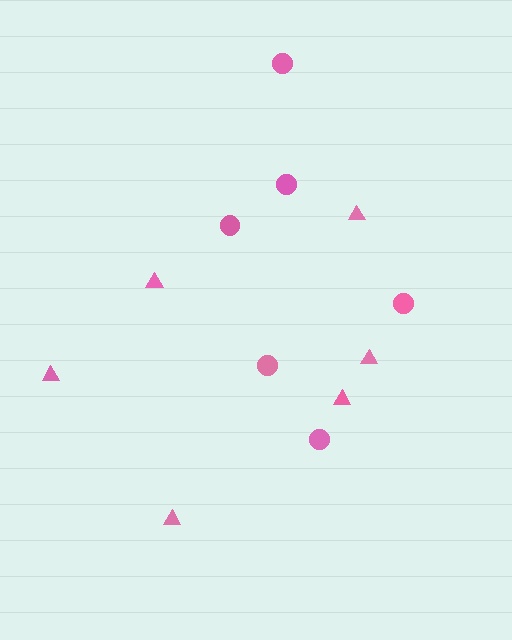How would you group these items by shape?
There are 2 groups: one group of triangles (6) and one group of circles (6).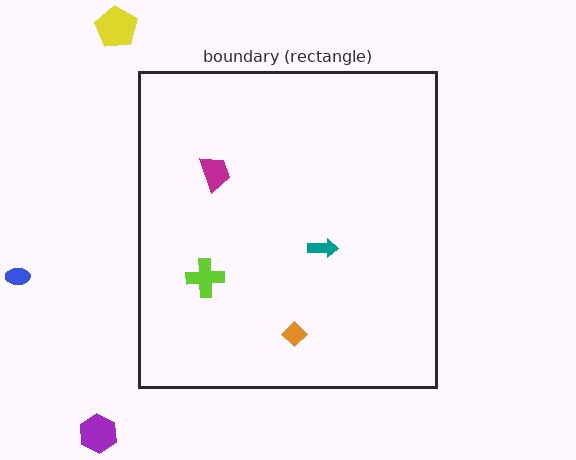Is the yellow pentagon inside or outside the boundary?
Outside.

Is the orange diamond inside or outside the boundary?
Inside.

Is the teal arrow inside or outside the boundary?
Inside.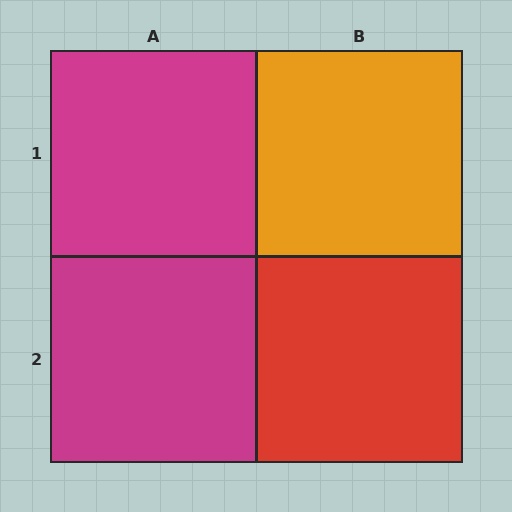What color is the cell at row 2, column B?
Red.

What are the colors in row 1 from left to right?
Magenta, orange.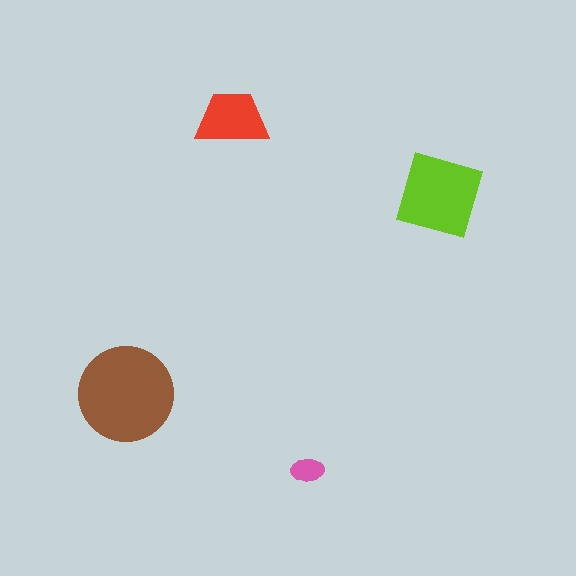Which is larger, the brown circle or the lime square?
The brown circle.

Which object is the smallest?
The pink ellipse.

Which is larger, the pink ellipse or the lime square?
The lime square.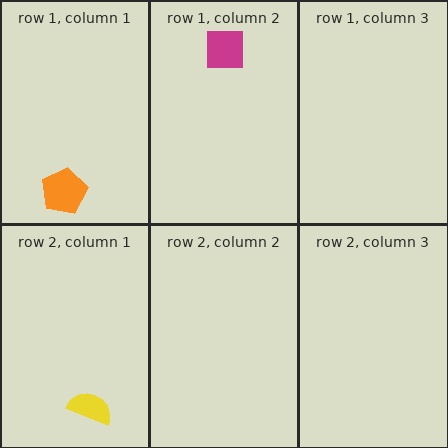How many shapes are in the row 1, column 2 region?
1.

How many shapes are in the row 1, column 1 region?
1.